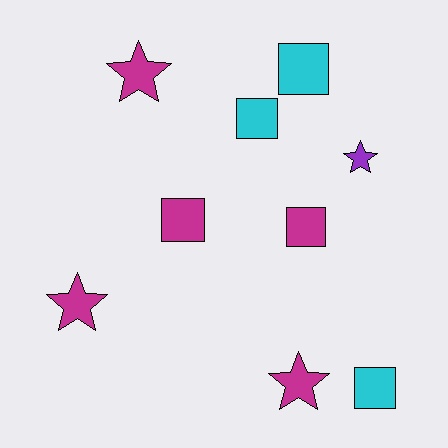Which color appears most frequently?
Magenta, with 5 objects.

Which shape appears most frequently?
Square, with 5 objects.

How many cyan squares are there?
There are 3 cyan squares.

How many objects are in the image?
There are 9 objects.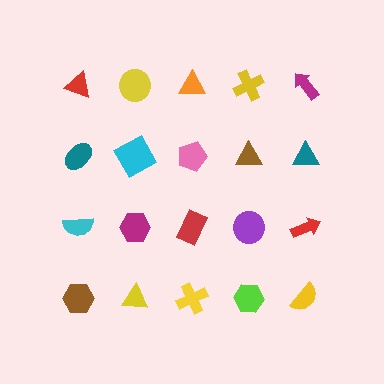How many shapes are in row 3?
5 shapes.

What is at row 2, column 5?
A teal triangle.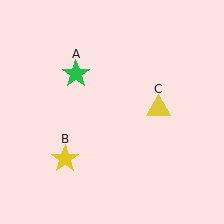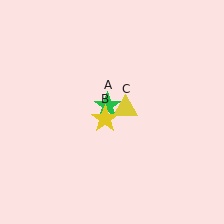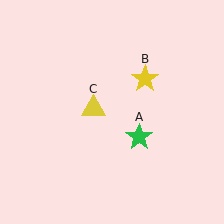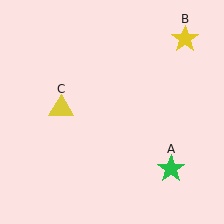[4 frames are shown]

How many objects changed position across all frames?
3 objects changed position: green star (object A), yellow star (object B), yellow triangle (object C).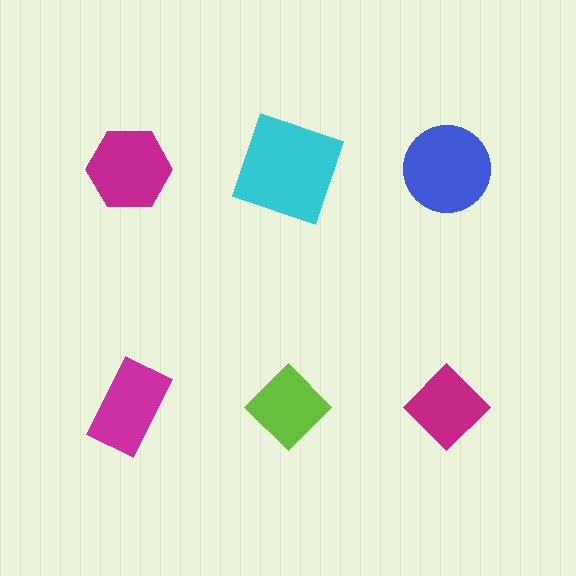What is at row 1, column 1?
A magenta hexagon.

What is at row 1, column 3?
A blue circle.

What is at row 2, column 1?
A magenta rectangle.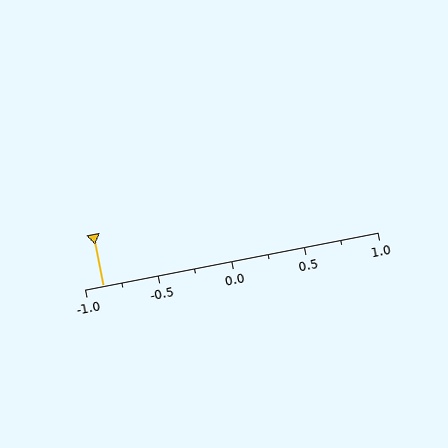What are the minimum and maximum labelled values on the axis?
The axis runs from -1.0 to 1.0.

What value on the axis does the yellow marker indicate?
The marker indicates approximately -0.88.